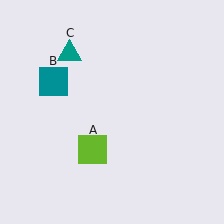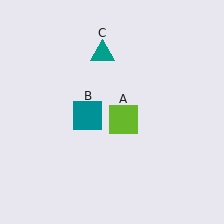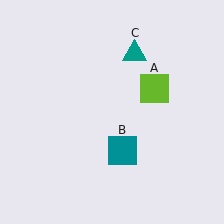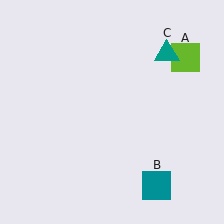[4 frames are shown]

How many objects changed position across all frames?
3 objects changed position: lime square (object A), teal square (object B), teal triangle (object C).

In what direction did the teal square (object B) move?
The teal square (object B) moved down and to the right.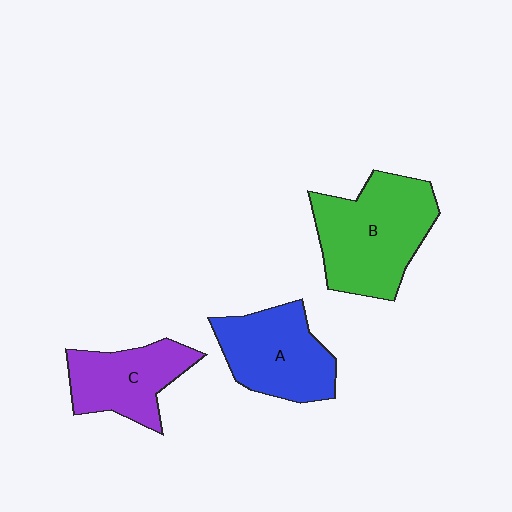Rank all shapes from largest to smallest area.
From largest to smallest: B (green), A (blue), C (purple).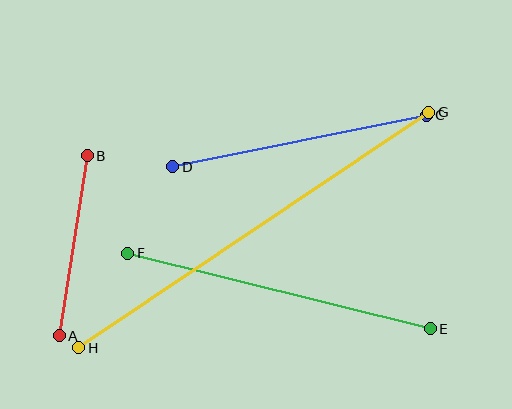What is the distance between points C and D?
The distance is approximately 259 pixels.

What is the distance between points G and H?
The distance is approximately 422 pixels.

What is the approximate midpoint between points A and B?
The midpoint is at approximately (73, 246) pixels.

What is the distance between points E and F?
The distance is approximately 312 pixels.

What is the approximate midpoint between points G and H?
The midpoint is at approximately (254, 230) pixels.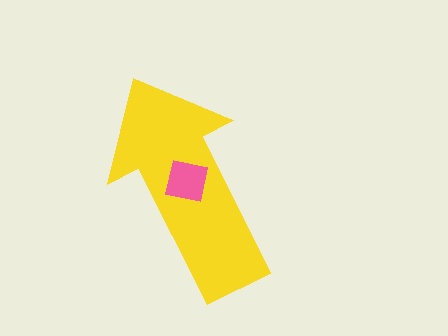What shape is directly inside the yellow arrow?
The pink square.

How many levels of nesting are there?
2.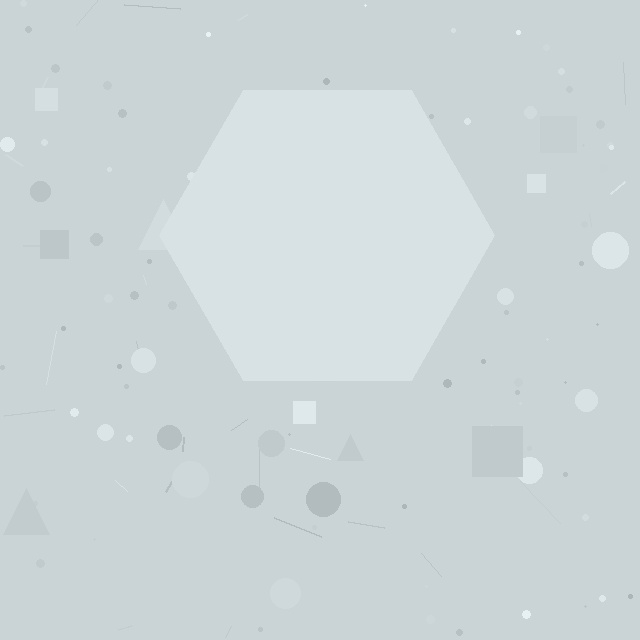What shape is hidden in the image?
A hexagon is hidden in the image.